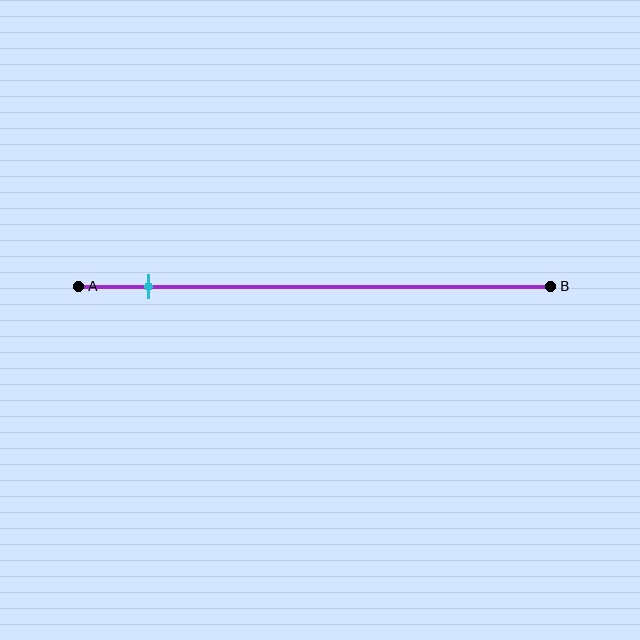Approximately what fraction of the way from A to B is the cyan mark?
The cyan mark is approximately 15% of the way from A to B.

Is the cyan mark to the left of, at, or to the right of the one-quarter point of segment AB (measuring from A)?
The cyan mark is to the left of the one-quarter point of segment AB.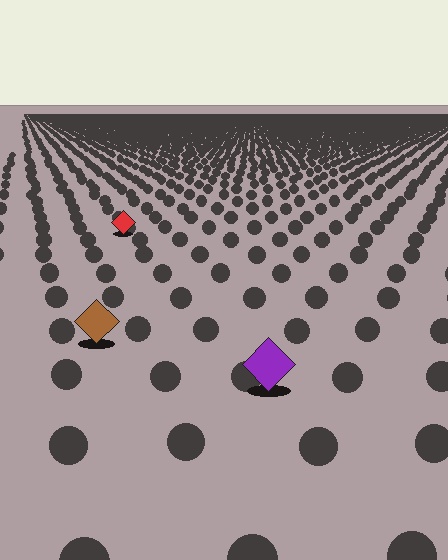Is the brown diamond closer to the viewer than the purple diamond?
No. The purple diamond is closer — you can tell from the texture gradient: the ground texture is coarser near it.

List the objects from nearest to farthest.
From nearest to farthest: the purple diamond, the brown diamond, the red diamond.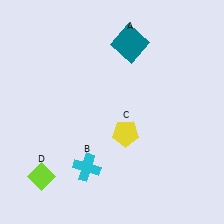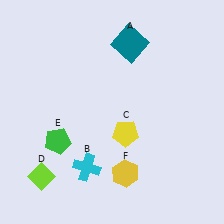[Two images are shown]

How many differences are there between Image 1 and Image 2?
There are 2 differences between the two images.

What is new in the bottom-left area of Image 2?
A green pentagon (E) was added in the bottom-left area of Image 2.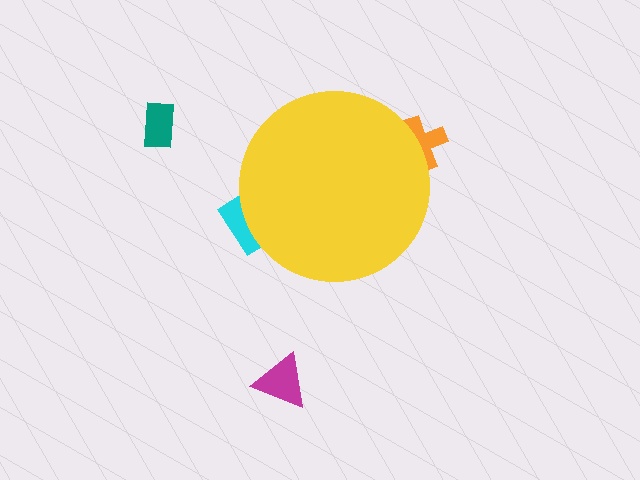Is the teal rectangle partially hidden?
No, the teal rectangle is fully visible.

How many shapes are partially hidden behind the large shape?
2 shapes are partially hidden.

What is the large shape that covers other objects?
A yellow circle.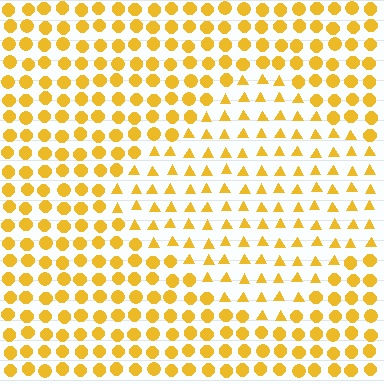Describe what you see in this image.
The image is filled with small yellow elements arranged in a uniform grid. A diamond-shaped region contains triangles, while the surrounding area contains circles. The boundary is defined purely by the change in element shape.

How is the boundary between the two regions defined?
The boundary is defined by a change in element shape: triangles inside vs. circles outside. All elements share the same color and spacing.